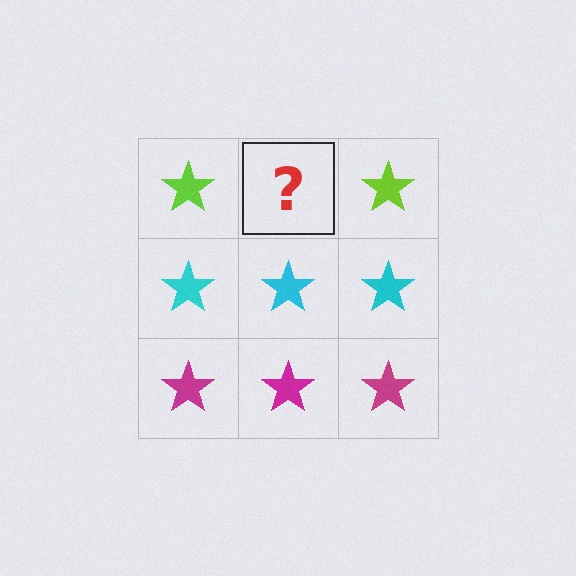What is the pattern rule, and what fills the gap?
The rule is that each row has a consistent color. The gap should be filled with a lime star.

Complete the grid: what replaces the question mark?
The question mark should be replaced with a lime star.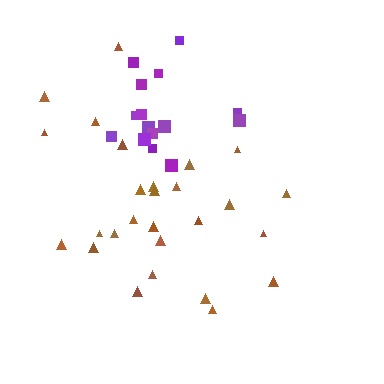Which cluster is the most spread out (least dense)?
Brown.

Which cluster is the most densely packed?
Purple.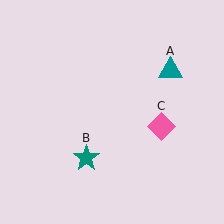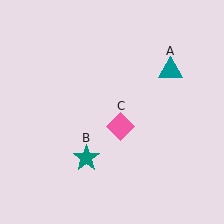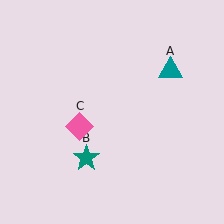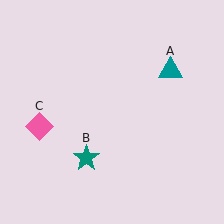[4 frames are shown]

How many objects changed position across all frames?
1 object changed position: pink diamond (object C).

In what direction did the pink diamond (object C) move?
The pink diamond (object C) moved left.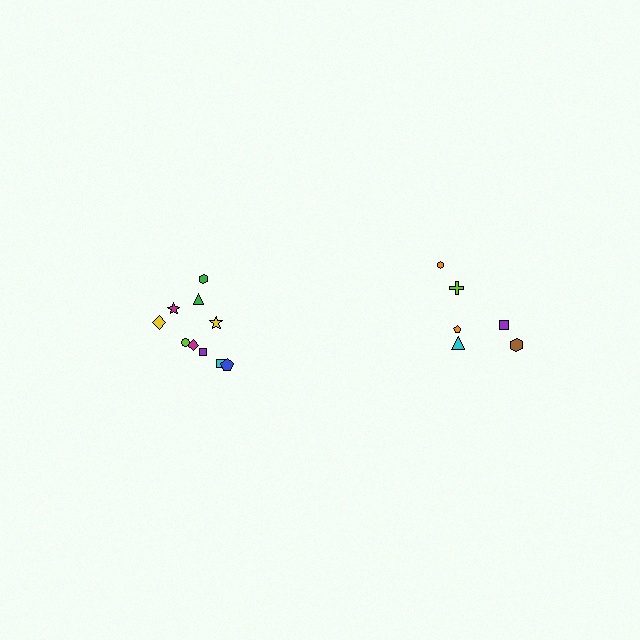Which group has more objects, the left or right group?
The left group.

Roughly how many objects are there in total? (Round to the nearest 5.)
Roughly 15 objects in total.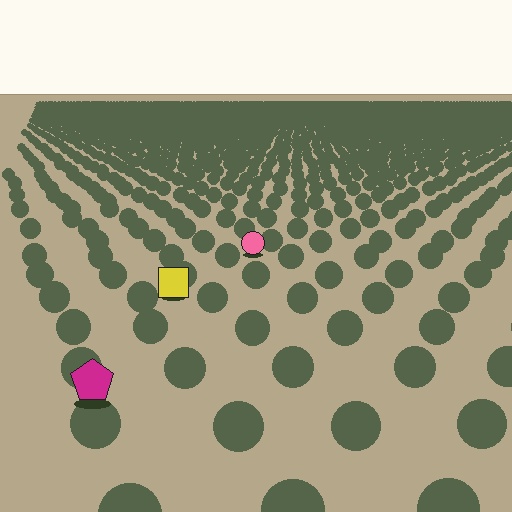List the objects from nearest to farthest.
From nearest to farthest: the magenta pentagon, the yellow square, the pink circle.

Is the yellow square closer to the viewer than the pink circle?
Yes. The yellow square is closer — you can tell from the texture gradient: the ground texture is coarser near it.